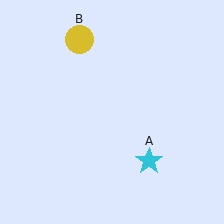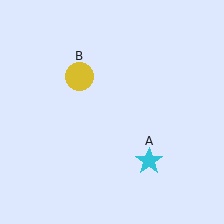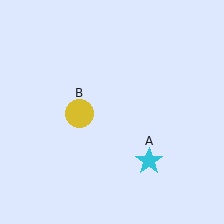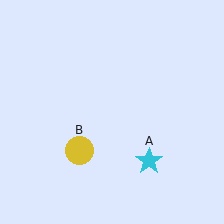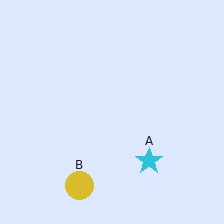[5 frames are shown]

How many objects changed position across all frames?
1 object changed position: yellow circle (object B).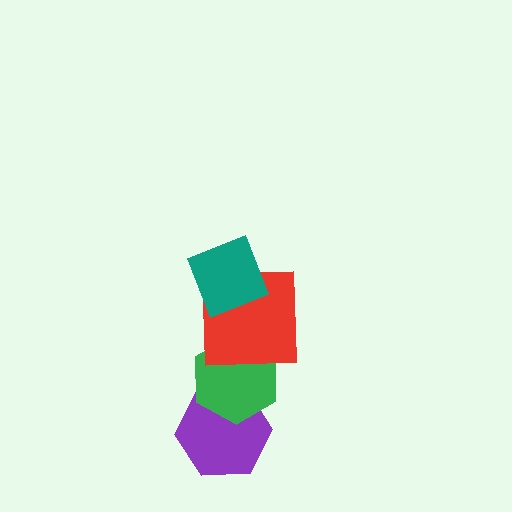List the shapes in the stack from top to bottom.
From top to bottom: the teal diamond, the red square, the green hexagon, the purple hexagon.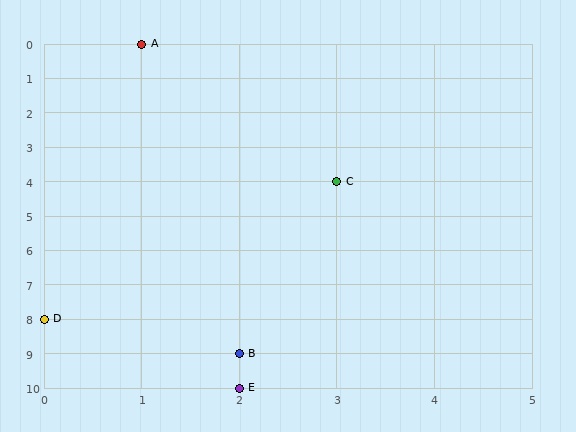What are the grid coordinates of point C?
Point C is at grid coordinates (3, 4).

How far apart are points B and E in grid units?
Points B and E are 1 row apart.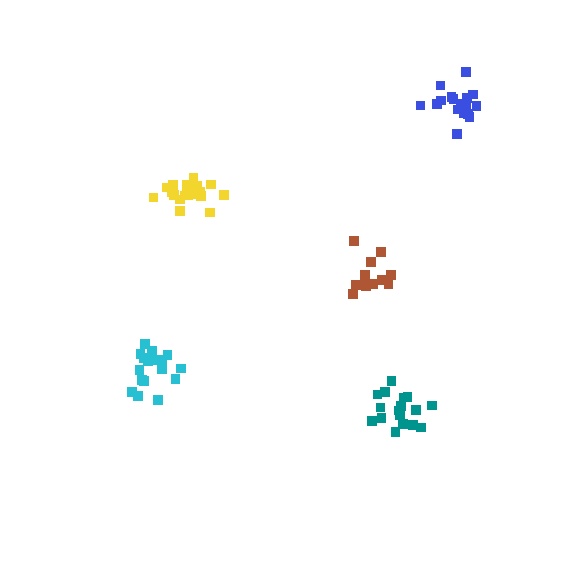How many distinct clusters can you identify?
There are 5 distinct clusters.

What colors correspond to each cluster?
The clusters are colored: brown, cyan, yellow, teal, blue.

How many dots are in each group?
Group 1: 14 dots, Group 2: 18 dots, Group 3: 20 dots, Group 4: 17 dots, Group 5: 17 dots (86 total).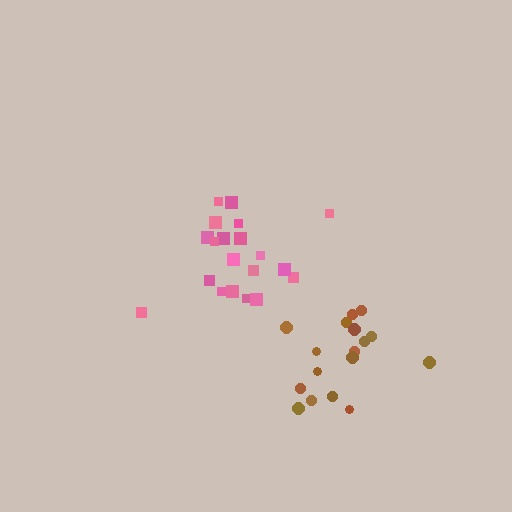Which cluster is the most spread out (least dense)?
Pink.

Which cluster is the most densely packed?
Brown.